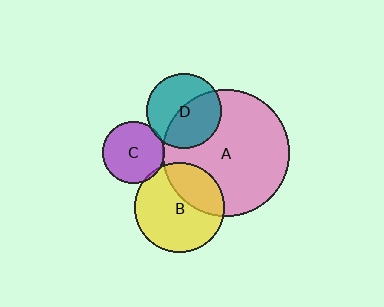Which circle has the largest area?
Circle A (pink).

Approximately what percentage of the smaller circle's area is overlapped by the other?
Approximately 50%.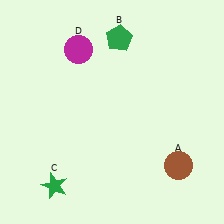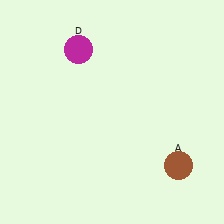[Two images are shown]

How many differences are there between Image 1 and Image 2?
There are 2 differences between the two images.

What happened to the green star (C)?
The green star (C) was removed in Image 2. It was in the bottom-left area of Image 1.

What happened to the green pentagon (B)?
The green pentagon (B) was removed in Image 2. It was in the top-right area of Image 1.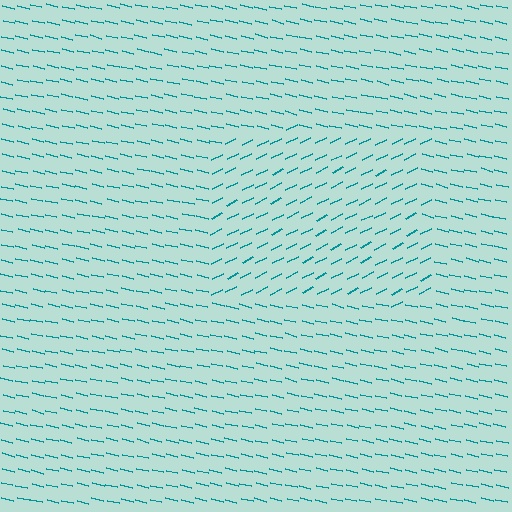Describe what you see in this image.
The image is filled with small teal line segments. A rectangle region in the image has lines oriented differently from the surrounding lines, creating a visible texture boundary.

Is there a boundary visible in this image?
Yes, there is a texture boundary formed by a change in line orientation.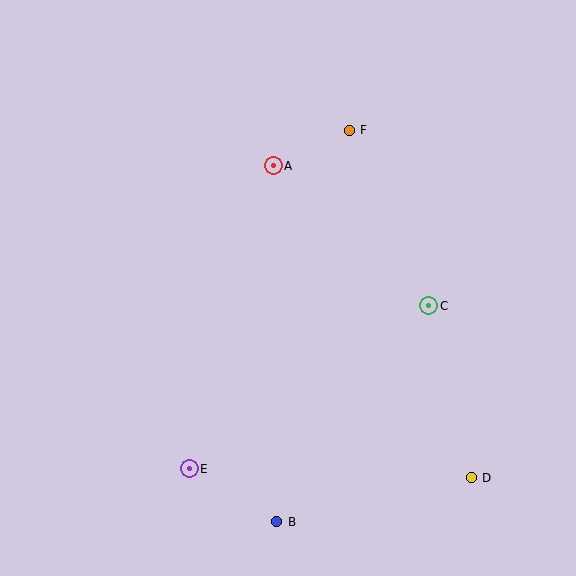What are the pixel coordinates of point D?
Point D is at (471, 478).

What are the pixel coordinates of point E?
Point E is at (189, 469).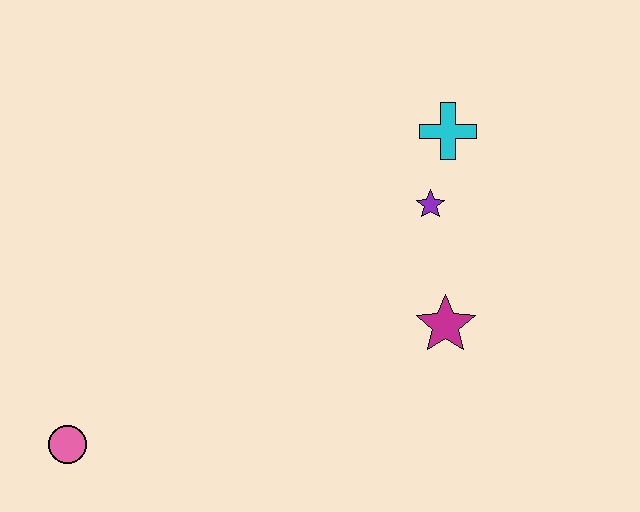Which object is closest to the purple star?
The cyan cross is closest to the purple star.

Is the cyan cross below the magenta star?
No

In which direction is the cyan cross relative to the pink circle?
The cyan cross is to the right of the pink circle.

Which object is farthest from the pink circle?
The cyan cross is farthest from the pink circle.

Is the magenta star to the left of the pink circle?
No